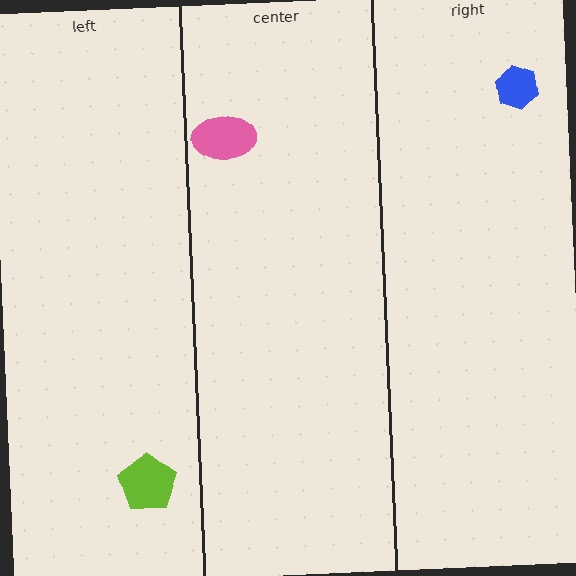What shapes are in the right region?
The blue hexagon.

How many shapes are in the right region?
1.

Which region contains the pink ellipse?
The center region.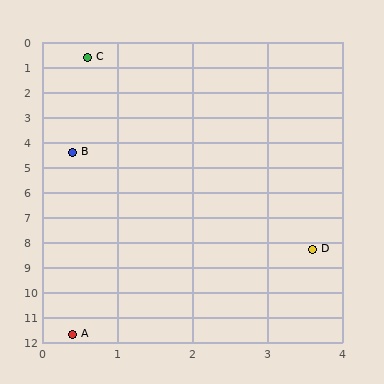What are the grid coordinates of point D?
Point D is at approximately (3.6, 8.3).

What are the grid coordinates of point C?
Point C is at approximately (0.6, 0.6).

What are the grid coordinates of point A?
Point A is at approximately (0.4, 11.7).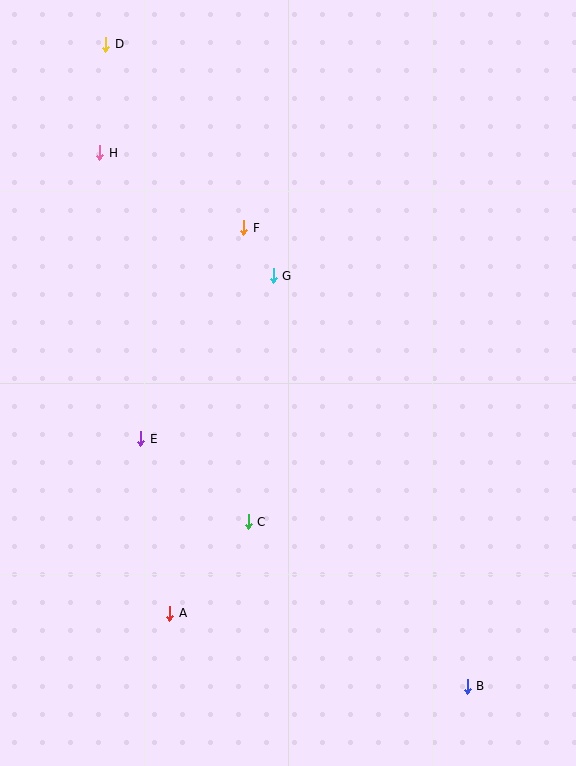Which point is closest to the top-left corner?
Point D is closest to the top-left corner.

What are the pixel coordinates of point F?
Point F is at (244, 228).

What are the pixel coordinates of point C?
Point C is at (248, 522).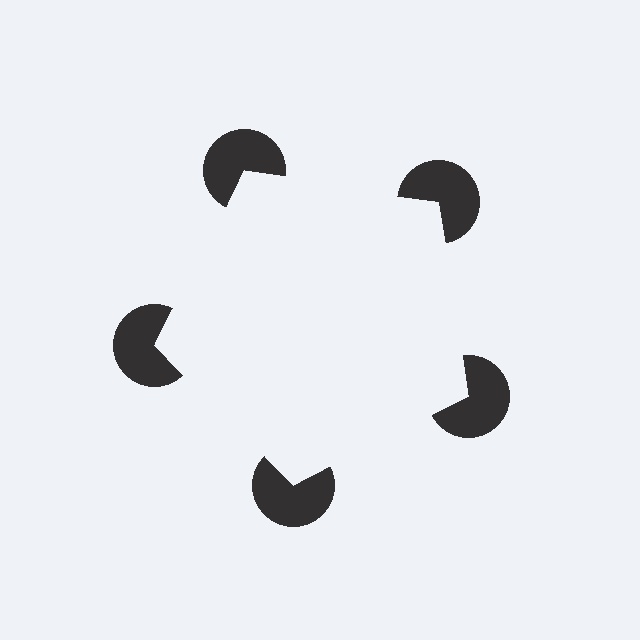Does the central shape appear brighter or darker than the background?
It typically appears slightly brighter than the background, even though no actual brightness change is drawn.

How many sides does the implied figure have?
5 sides.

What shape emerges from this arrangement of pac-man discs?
An illusory pentagon — its edges are inferred from the aligned wedge cuts in the pac-man discs, not physically drawn.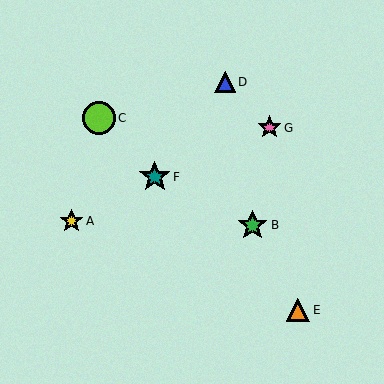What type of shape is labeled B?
Shape B is a green star.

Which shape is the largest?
The lime circle (labeled C) is the largest.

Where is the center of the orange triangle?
The center of the orange triangle is at (298, 310).